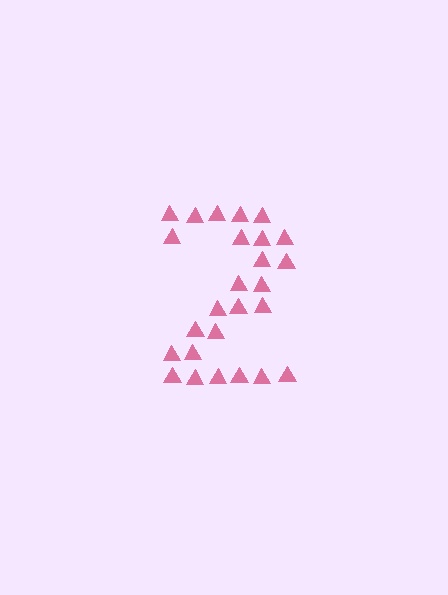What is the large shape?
The large shape is the digit 2.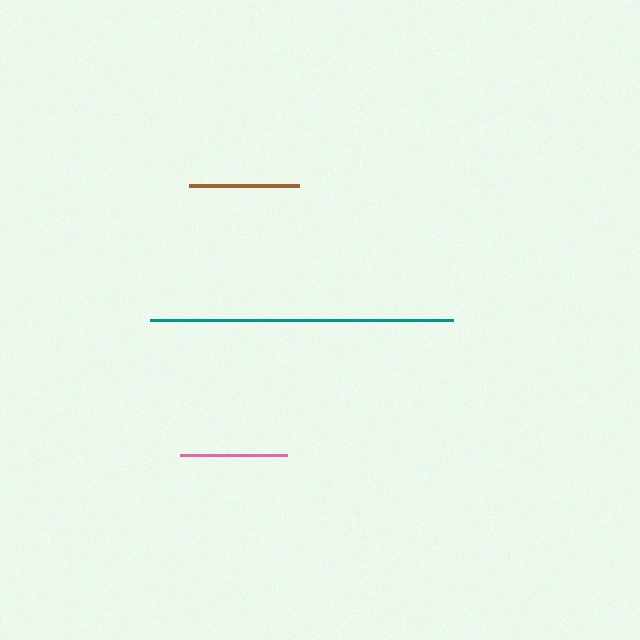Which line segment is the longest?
The teal line is the longest at approximately 303 pixels.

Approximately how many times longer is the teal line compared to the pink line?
The teal line is approximately 2.8 times the length of the pink line.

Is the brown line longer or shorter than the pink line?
The brown line is longer than the pink line.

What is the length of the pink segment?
The pink segment is approximately 107 pixels long.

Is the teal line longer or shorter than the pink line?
The teal line is longer than the pink line.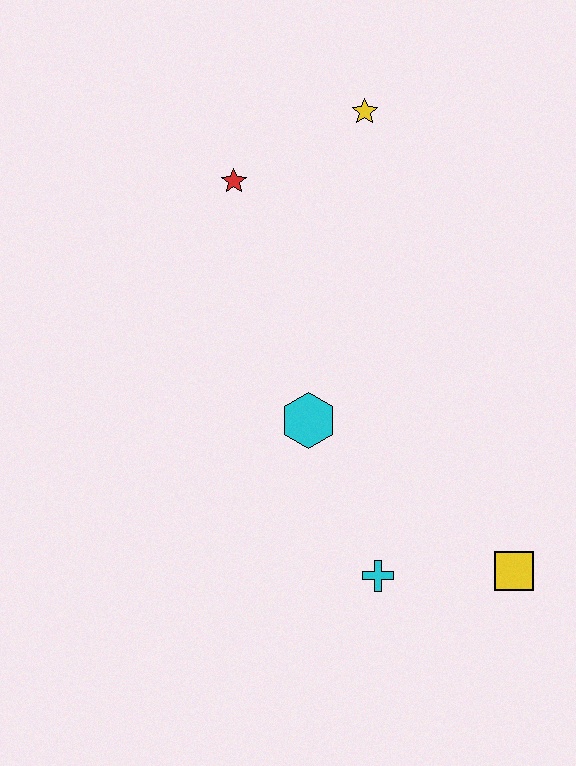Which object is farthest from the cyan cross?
The yellow star is farthest from the cyan cross.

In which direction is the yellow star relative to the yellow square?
The yellow star is above the yellow square.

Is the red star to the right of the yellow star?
No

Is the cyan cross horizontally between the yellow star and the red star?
No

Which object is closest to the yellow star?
The red star is closest to the yellow star.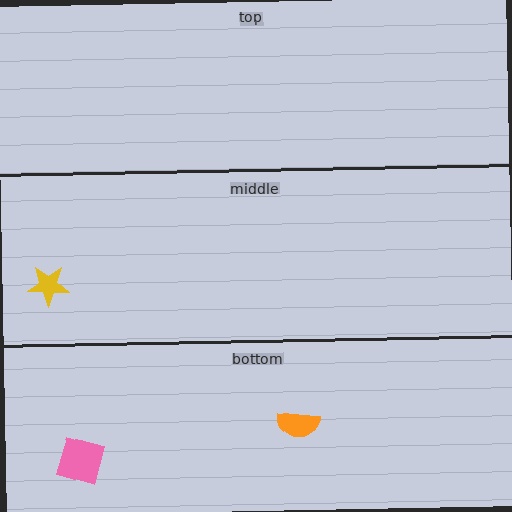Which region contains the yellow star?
The middle region.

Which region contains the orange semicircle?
The bottom region.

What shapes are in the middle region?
The yellow star.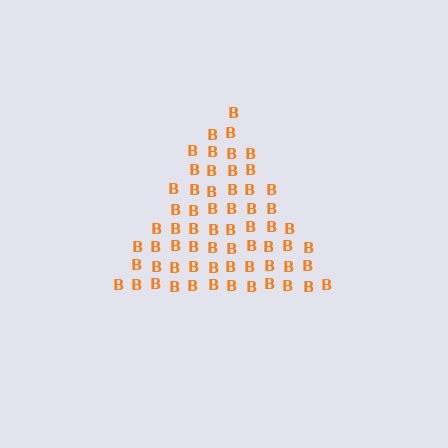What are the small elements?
The small elements are letter B's.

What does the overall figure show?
The overall figure shows a triangle.